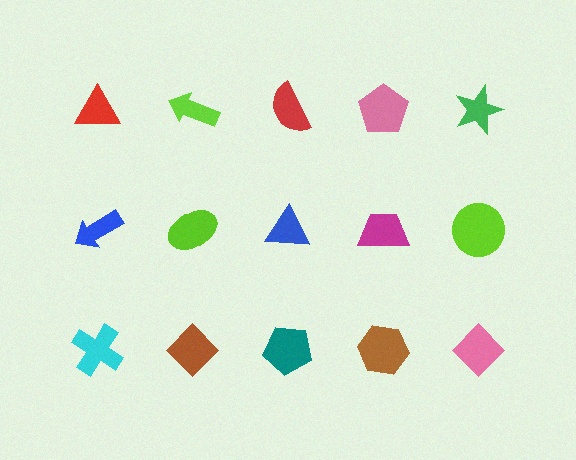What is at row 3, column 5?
A pink diamond.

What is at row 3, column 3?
A teal pentagon.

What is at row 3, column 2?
A brown diamond.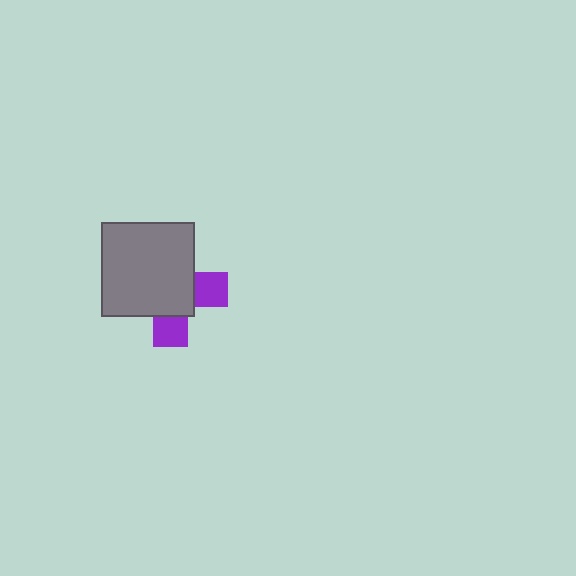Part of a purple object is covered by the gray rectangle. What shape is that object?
It is a cross.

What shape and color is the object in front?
The object in front is a gray rectangle.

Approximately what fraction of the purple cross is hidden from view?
Roughly 68% of the purple cross is hidden behind the gray rectangle.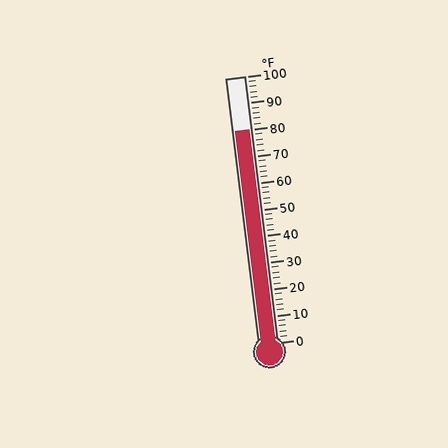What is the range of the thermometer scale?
The thermometer scale ranges from 0°F to 100°F.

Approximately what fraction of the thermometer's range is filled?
The thermometer is filled to approximately 80% of its range.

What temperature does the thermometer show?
The thermometer shows approximately 80°F.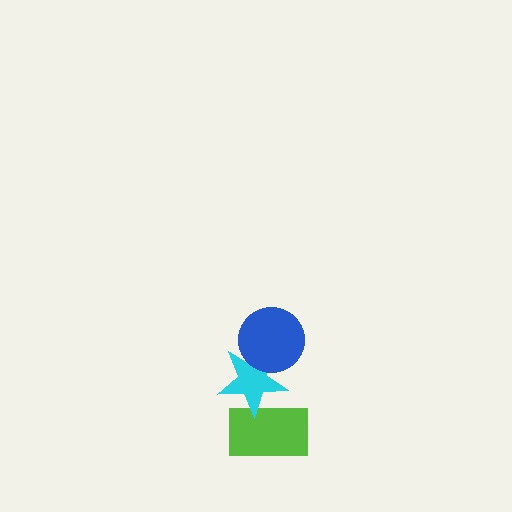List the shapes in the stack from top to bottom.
From top to bottom: the blue circle, the cyan star, the lime rectangle.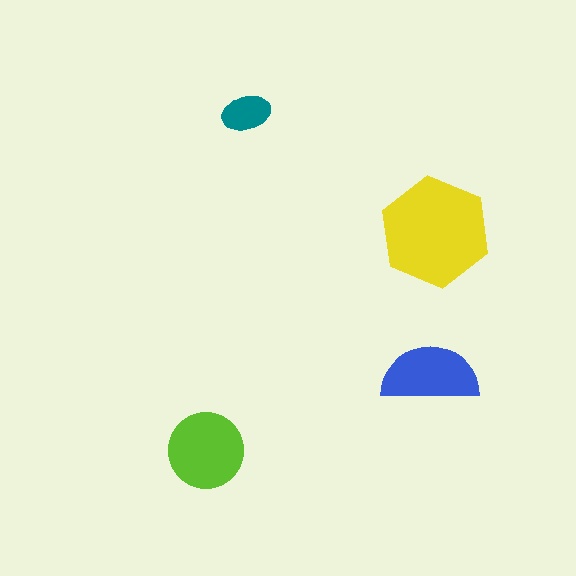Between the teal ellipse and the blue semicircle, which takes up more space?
The blue semicircle.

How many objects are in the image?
There are 4 objects in the image.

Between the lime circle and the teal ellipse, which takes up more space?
The lime circle.